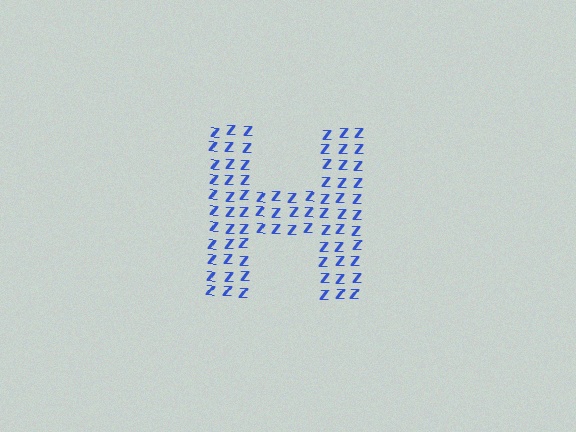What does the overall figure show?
The overall figure shows the letter H.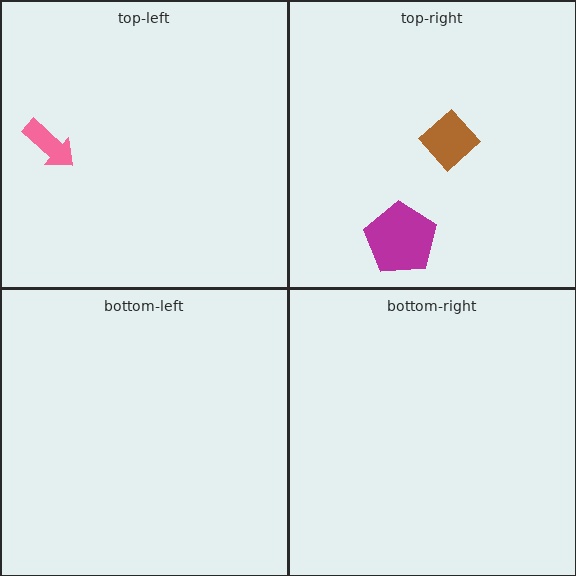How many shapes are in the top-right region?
2.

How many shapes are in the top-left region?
1.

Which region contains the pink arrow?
The top-left region.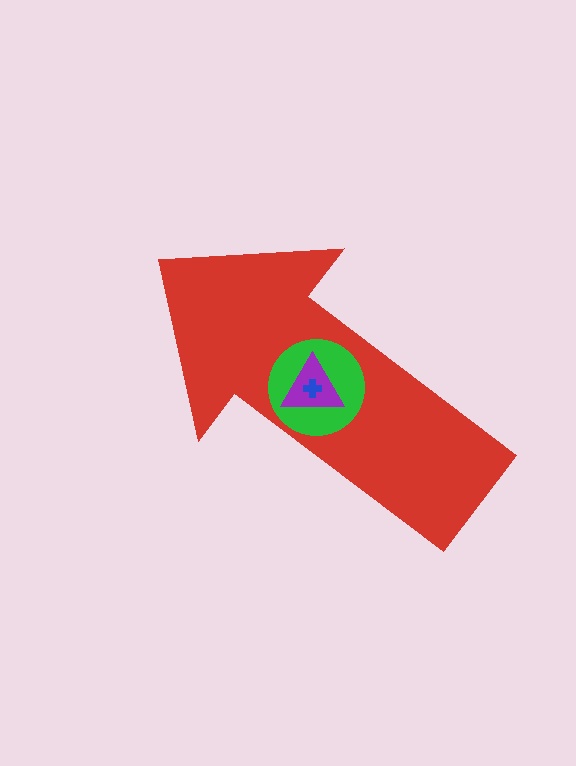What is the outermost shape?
The red arrow.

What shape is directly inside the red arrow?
The green circle.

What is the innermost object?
The blue cross.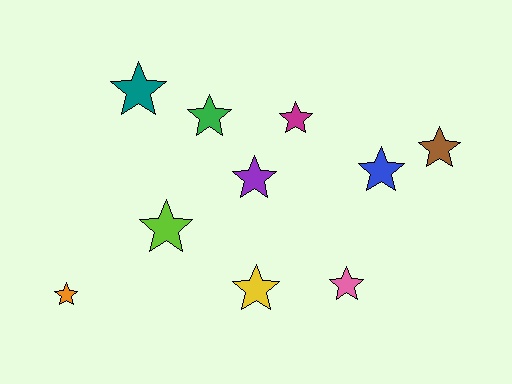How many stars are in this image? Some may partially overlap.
There are 10 stars.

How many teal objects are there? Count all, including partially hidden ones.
There is 1 teal object.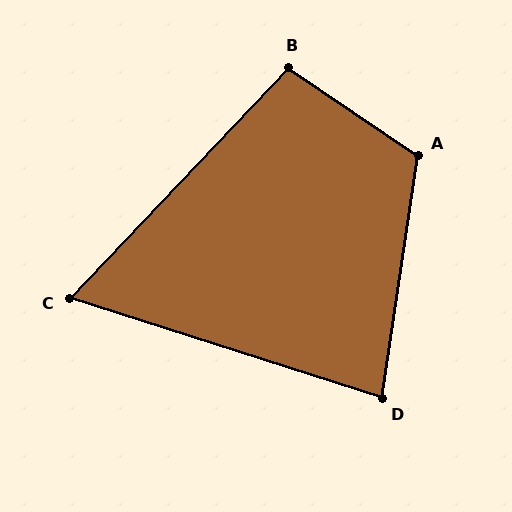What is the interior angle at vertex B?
Approximately 99 degrees (obtuse).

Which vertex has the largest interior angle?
A, at approximately 116 degrees.